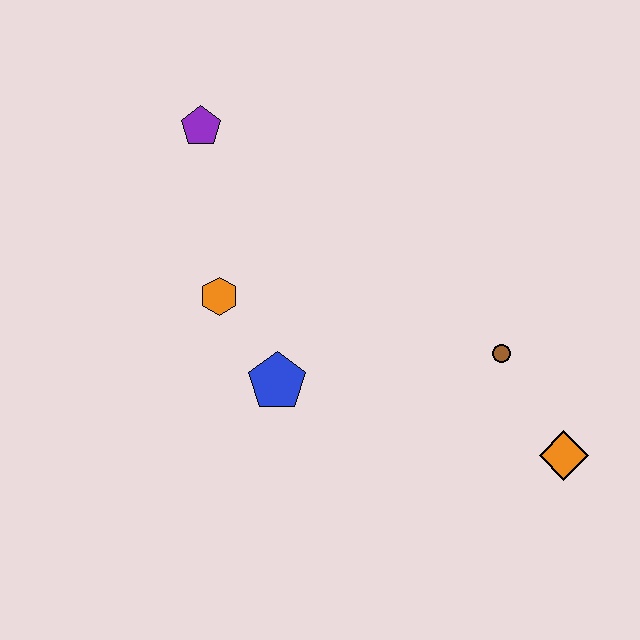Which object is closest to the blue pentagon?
The orange hexagon is closest to the blue pentagon.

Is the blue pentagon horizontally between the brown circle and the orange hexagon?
Yes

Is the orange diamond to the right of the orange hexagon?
Yes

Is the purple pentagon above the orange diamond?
Yes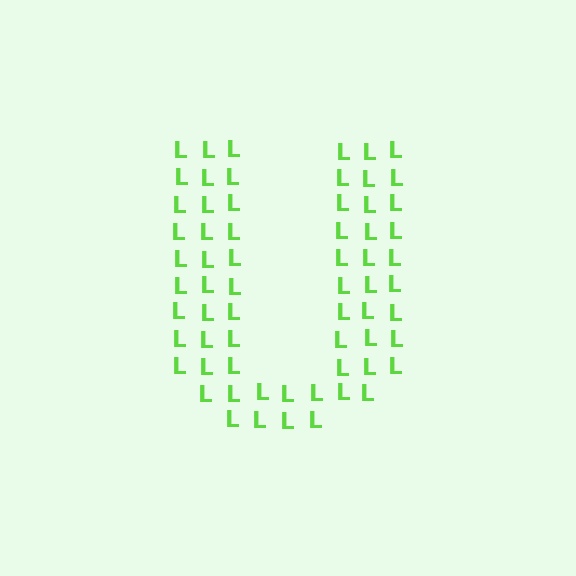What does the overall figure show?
The overall figure shows the letter U.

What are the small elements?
The small elements are letter L's.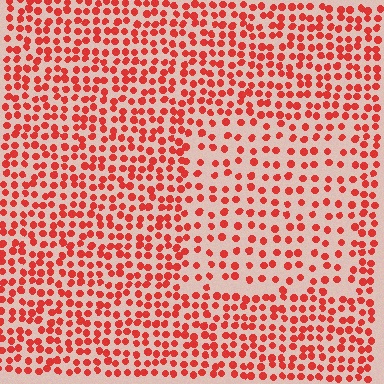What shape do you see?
I see a rectangle.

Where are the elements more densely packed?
The elements are more densely packed outside the rectangle boundary.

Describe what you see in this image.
The image contains small red elements arranged at two different densities. A rectangle-shaped region is visible where the elements are less densely packed than the surrounding area.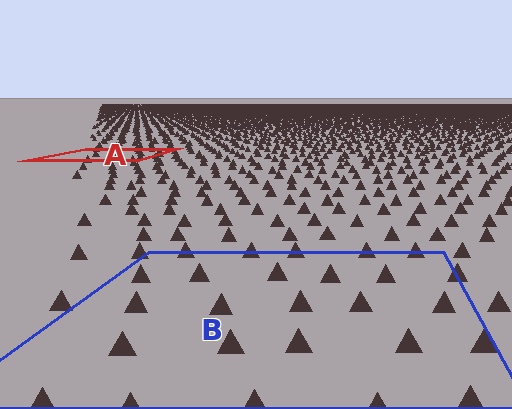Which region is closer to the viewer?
Region B is closer. The texture elements there are larger and more spread out.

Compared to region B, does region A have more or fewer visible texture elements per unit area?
Region A has more texture elements per unit area — they are packed more densely because it is farther away.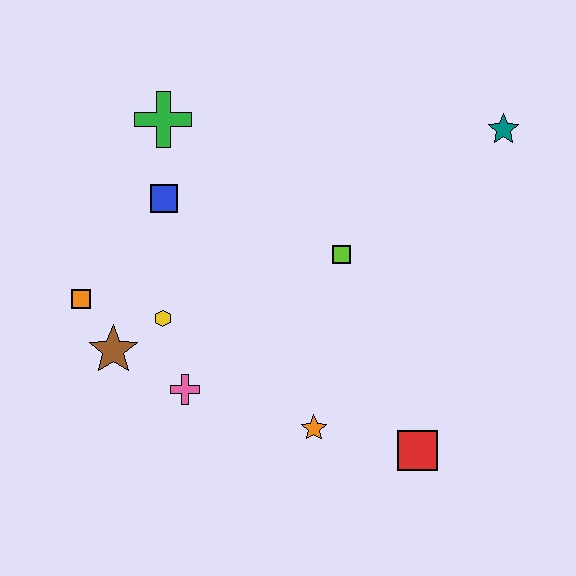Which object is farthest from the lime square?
The orange square is farthest from the lime square.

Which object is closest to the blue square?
The green cross is closest to the blue square.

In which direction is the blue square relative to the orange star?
The blue square is above the orange star.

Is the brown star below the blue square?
Yes